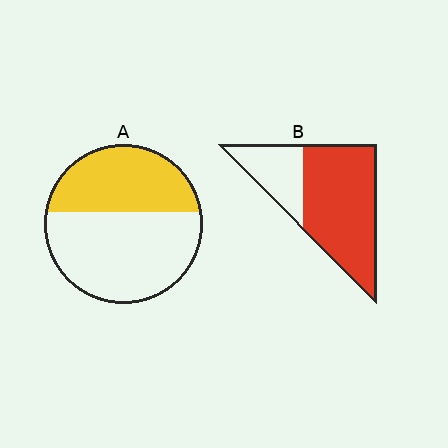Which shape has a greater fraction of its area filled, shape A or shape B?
Shape B.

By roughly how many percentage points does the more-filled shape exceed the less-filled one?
By roughly 30 percentage points (B over A).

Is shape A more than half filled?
No.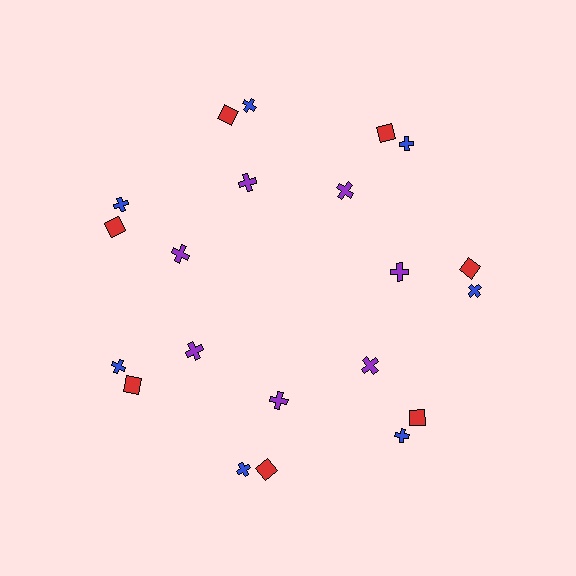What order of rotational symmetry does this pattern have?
This pattern has 7-fold rotational symmetry.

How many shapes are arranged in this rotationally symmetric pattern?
There are 21 shapes, arranged in 7 groups of 3.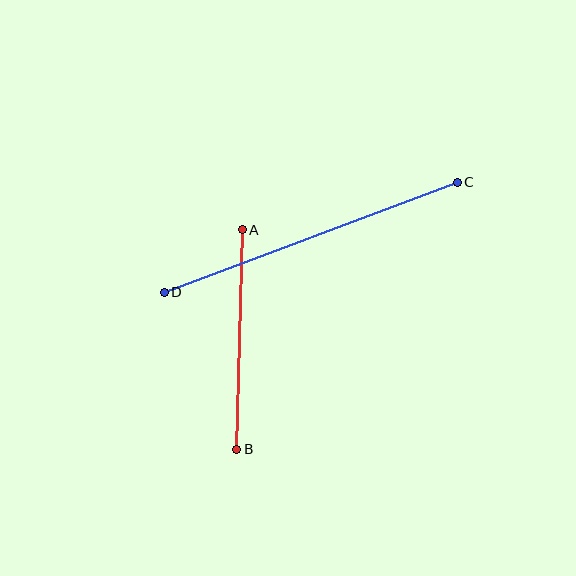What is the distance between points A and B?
The distance is approximately 220 pixels.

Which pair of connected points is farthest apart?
Points C and D are farthest apart.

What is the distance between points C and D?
The distance is approximately 313 pixels.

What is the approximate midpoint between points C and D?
The midpoint is at approximately (311, 237) pixels.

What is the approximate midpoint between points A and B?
The midpoint is at approximately (239, 340) pixels.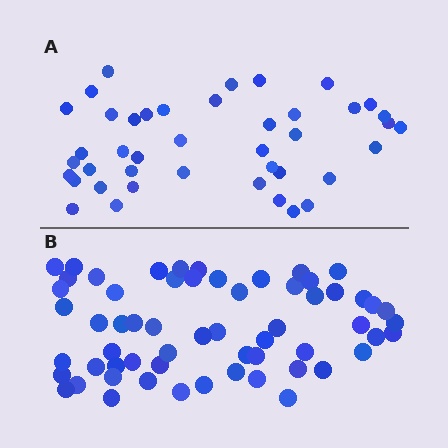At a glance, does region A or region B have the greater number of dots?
Region B (the bottom region) has more dots.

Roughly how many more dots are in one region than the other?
Region B has approximately 20 more dots than region A.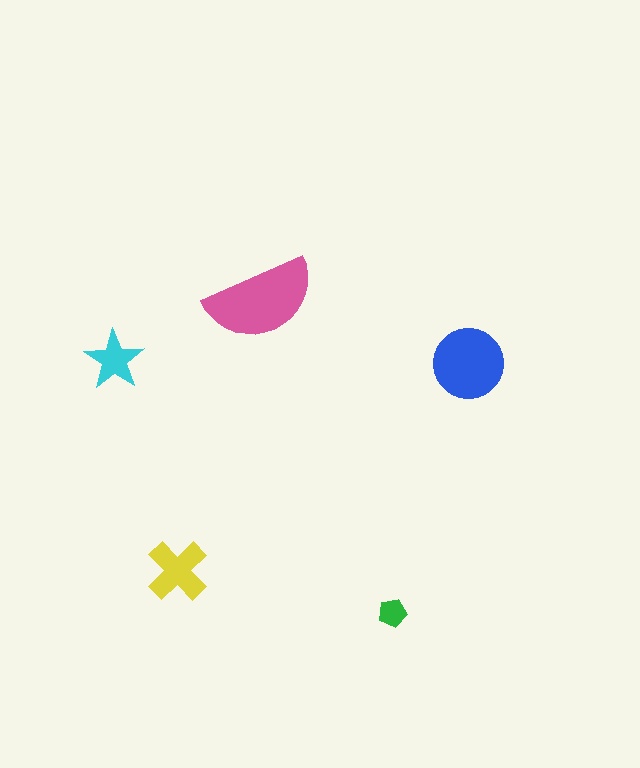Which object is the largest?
The pink semicircle.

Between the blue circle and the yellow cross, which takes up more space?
The blue circle.